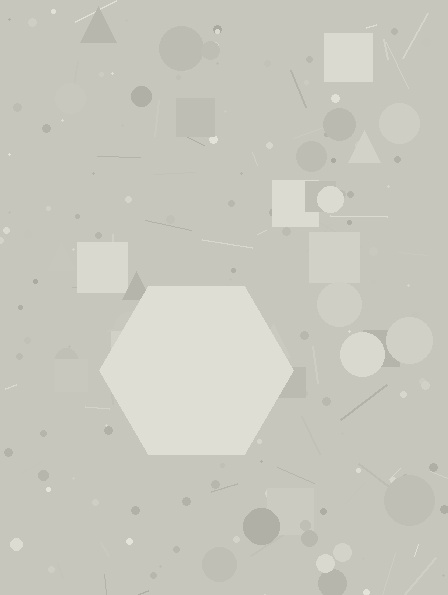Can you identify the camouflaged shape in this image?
The camouflaged shape is a hexagon.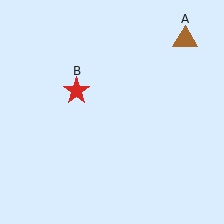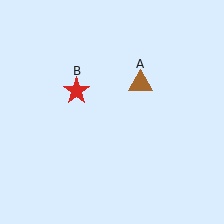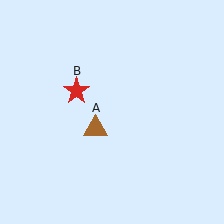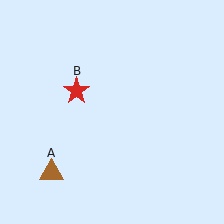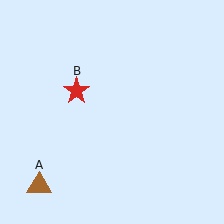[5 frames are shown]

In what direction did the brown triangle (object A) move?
The brown triangle (object A) moved down and to the left.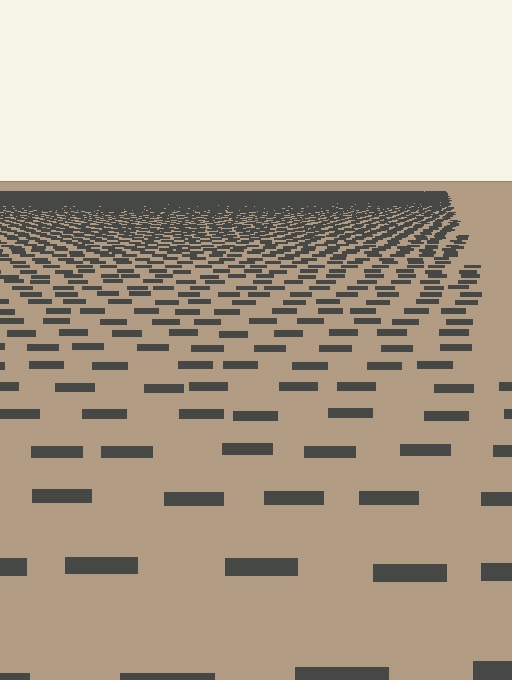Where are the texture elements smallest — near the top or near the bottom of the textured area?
Near the top.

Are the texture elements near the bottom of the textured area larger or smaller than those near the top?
Larger. Near the bottom, elements are closer to the viewer and appear at a bigger on-screen size.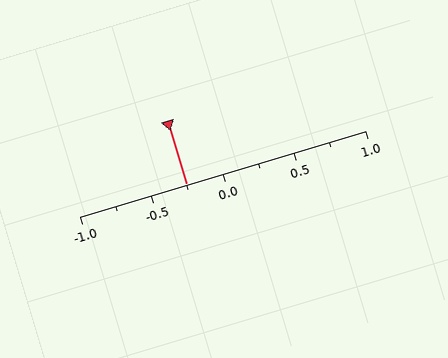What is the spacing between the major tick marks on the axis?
The major ticks are spaced 0.5 apart.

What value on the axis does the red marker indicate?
The marker indicates approximately -0.25.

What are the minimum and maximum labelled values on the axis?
The axis runs from -1.0 to 1.0.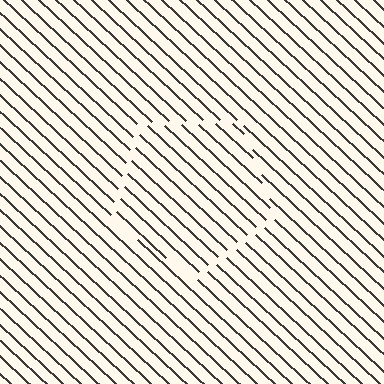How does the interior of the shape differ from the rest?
The interior of the shape contains the same grating, shifted by half a period — the contour is defined by the phase discontinuity where line-ends from the inner and outer gratings abut.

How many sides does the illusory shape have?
5 sides — the line-ends trace a pentagon.